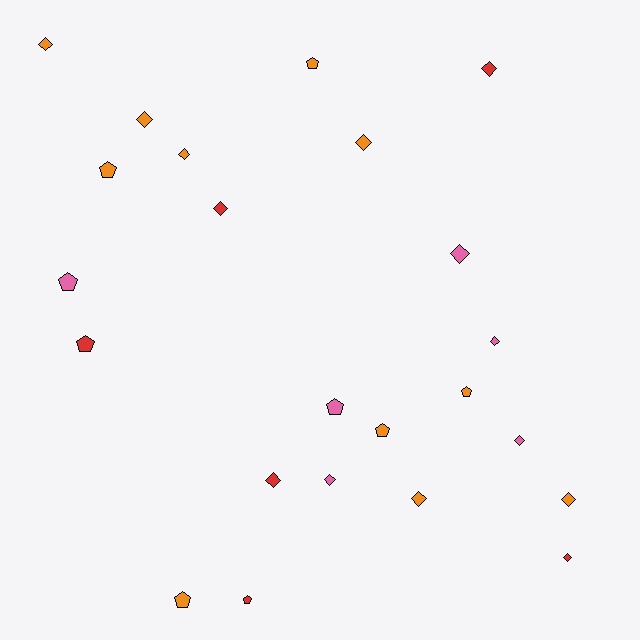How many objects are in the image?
There are 23 objects.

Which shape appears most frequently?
Diamond, with 14 objects.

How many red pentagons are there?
There are 2 red pentagons.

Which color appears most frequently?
Orange, with 11 objects.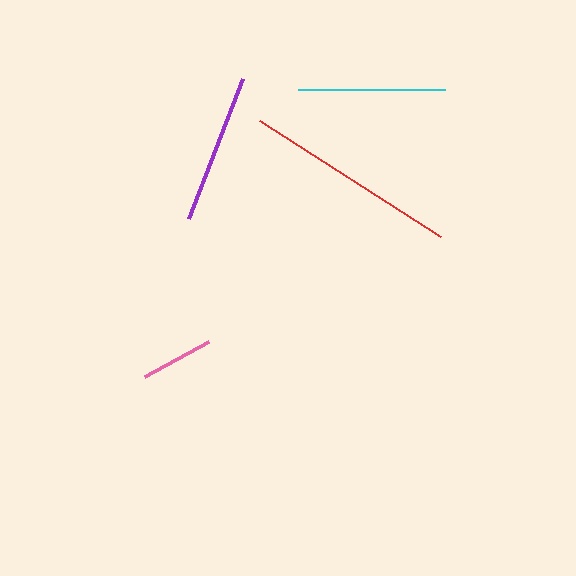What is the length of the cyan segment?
The cyan segment is approximately 146 pixels long.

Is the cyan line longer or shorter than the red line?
The red line is longer than the cyan line.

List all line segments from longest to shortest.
From longest to shortest: red, purple, cyan, pink.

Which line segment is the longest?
The red line is the longest at approximately 215 pixels.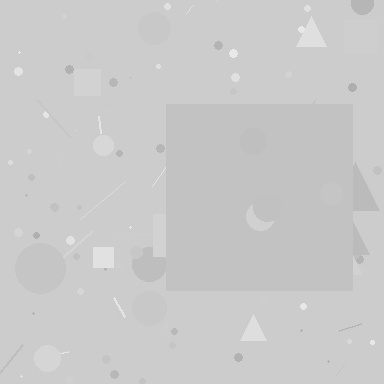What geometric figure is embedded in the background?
A square is embedded in the background.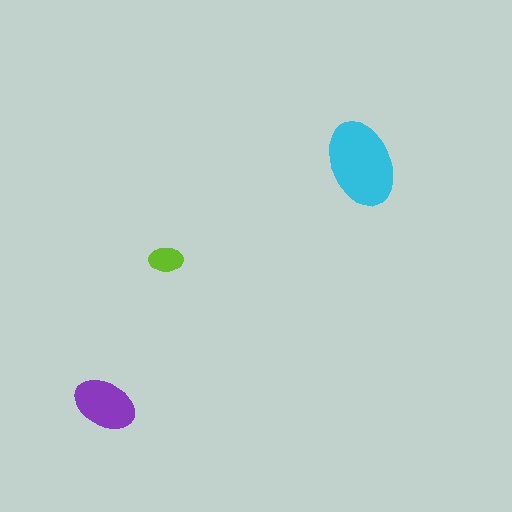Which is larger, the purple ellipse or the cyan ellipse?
The cyan one.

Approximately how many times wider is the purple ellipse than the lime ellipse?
About 2 times wider.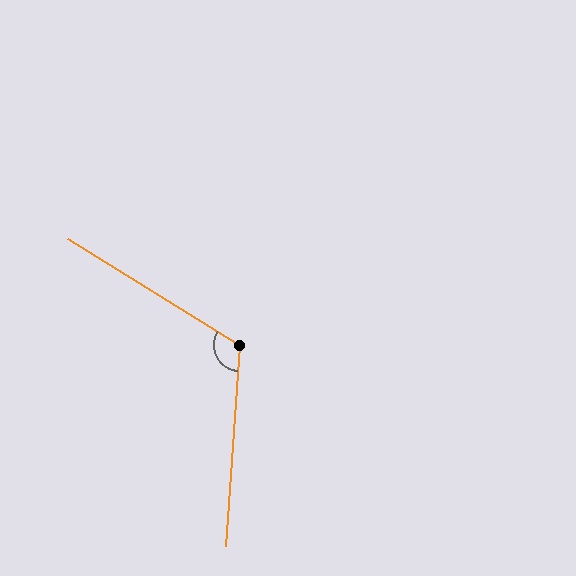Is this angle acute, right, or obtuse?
It is obtuse.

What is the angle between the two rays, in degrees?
Approximately 118 degrees.